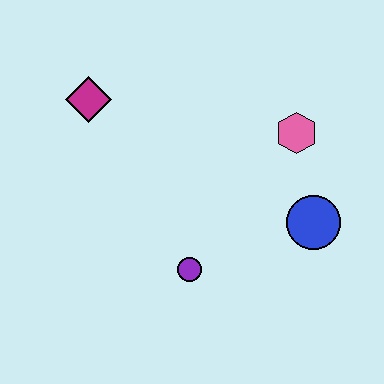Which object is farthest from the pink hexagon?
The magenta diamond is farthest from the pink hexagon.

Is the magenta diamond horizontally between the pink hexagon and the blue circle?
No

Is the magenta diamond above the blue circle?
Yes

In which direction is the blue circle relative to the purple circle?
The blue circle is to the right of the purple circle.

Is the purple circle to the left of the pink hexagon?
Yes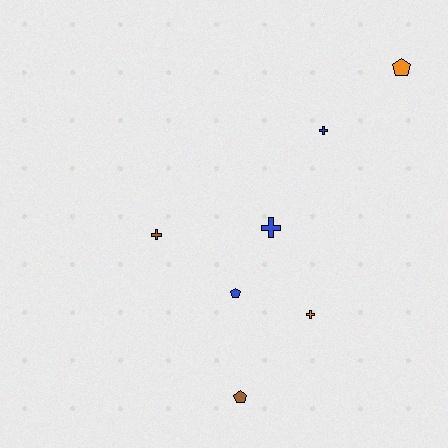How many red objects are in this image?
There are no red objects.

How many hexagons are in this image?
There are no hexagons.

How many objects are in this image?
There are 7 objects.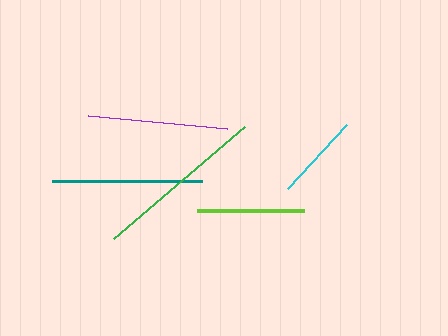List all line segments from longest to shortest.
From longest to shortest: green, teal, purple, lime, cyan.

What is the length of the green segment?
The green segment is approximately 172 pixels long.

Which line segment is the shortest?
The cyan line is the shortest at approximately 87 pixels.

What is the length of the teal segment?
The teal segment is approximately 150 pixels long.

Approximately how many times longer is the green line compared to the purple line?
The green line is approximately 1.2 times the length of the purple line.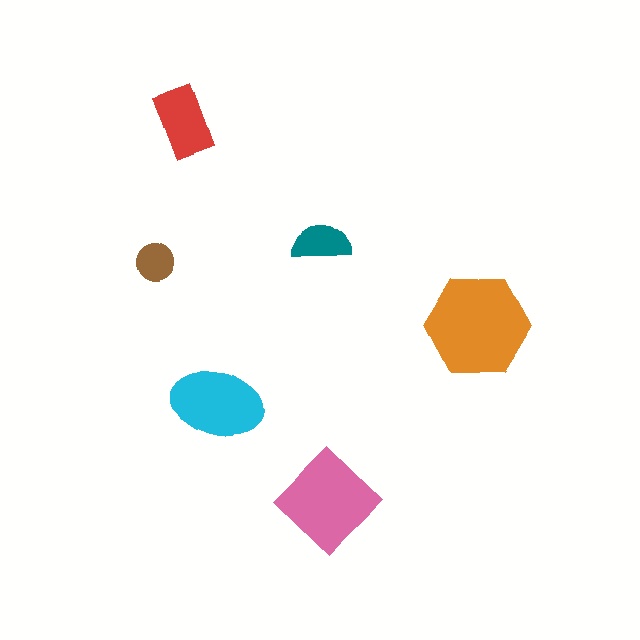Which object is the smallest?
The brown circle.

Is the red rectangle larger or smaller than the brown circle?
Larger.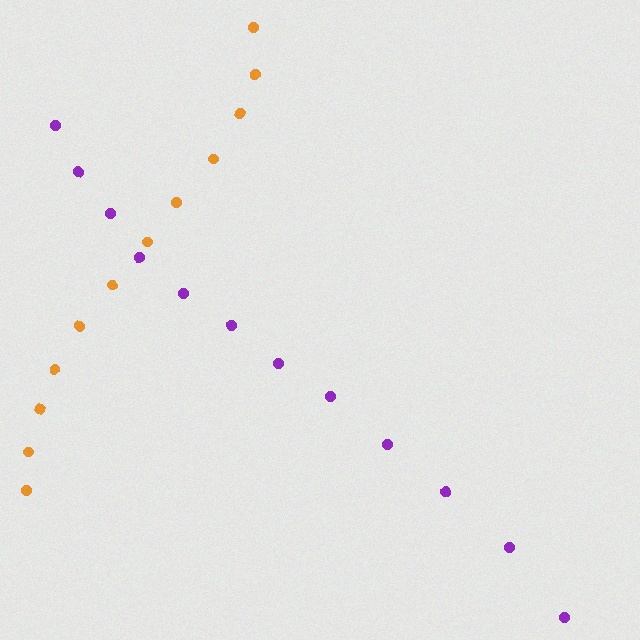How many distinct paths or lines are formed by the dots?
There are 2 distinct paths.